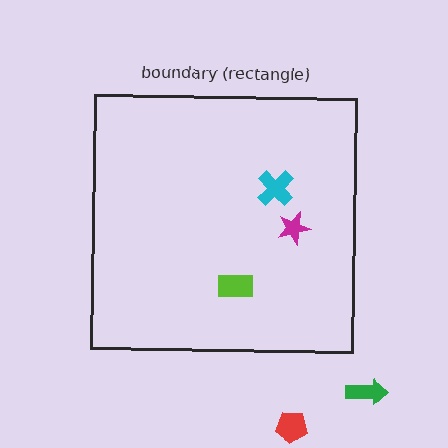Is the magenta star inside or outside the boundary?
Inside.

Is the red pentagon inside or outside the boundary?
Outside.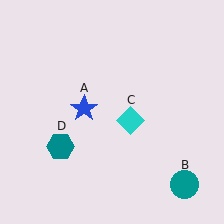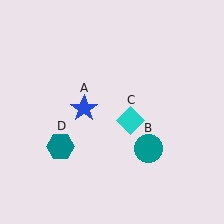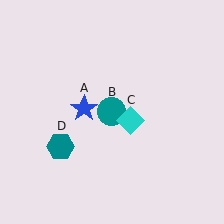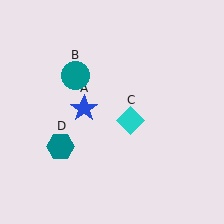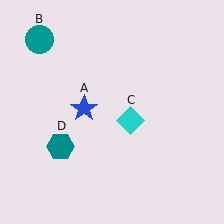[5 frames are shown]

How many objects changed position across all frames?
1 object changed position: teal circle (object B).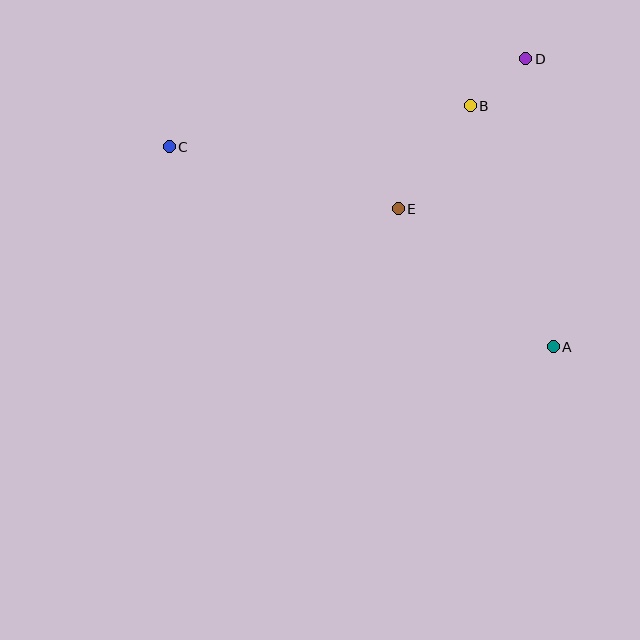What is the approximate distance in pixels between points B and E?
The distance between B and E is approximately 126 pixels.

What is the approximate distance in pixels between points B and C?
The distance between B and C is approximately 304 pixels.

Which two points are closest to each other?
Points B and D are closest to each other.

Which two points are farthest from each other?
Points A and C are farthest from each other.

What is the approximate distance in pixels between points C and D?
The distance between C and D is approximately 367 pixels.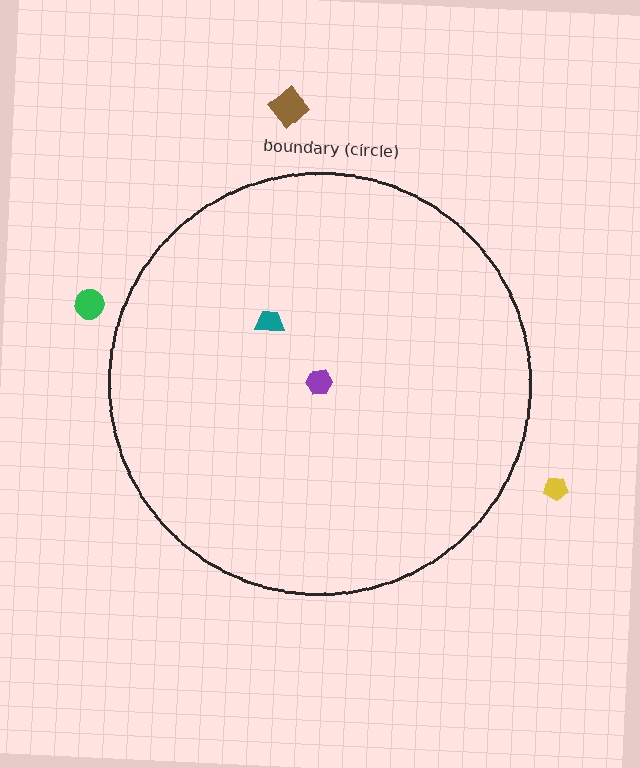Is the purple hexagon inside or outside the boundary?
Inside.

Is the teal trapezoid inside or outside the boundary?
Inside.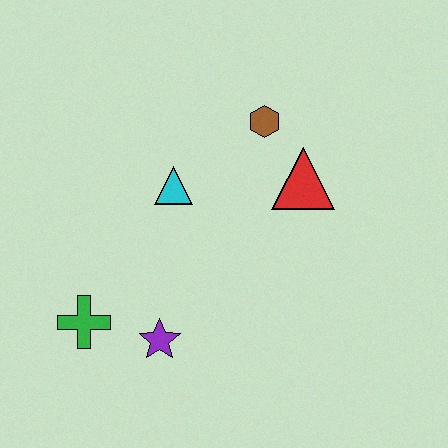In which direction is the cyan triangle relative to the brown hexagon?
The cyan triangle is to the left of the brown hexagon.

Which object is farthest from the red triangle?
The green cross is farthest from the red triangle.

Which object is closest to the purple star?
The green cross is closest to the purple star.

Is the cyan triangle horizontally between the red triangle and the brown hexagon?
No